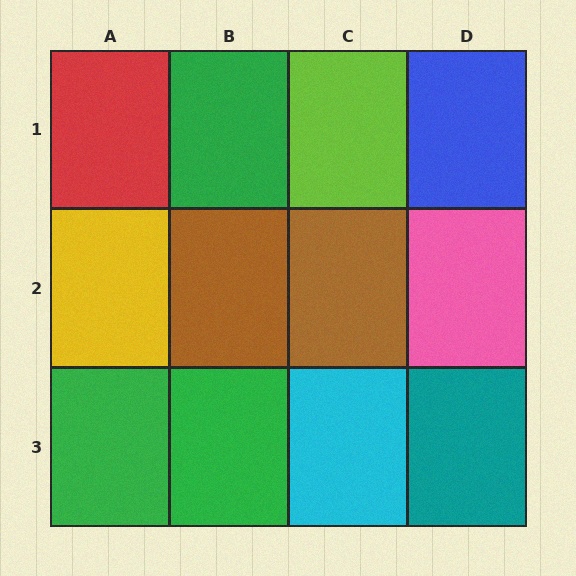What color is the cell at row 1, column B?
Green.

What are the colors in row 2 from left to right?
Yellow, brown, brown, pink.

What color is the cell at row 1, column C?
Lime.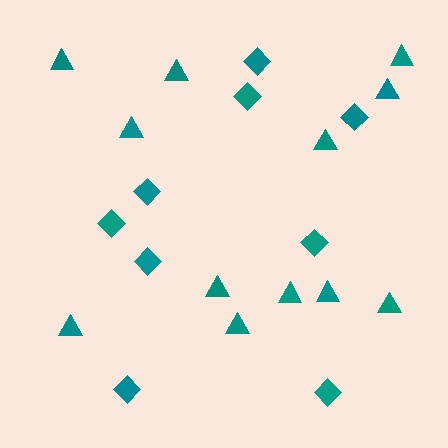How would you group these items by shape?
There are 2 groups: one group of diamonds (9) and one group of triangles (12).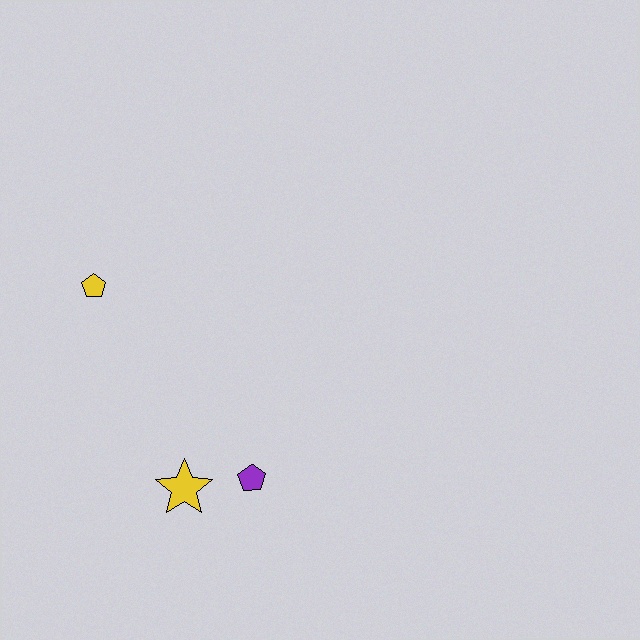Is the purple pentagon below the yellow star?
No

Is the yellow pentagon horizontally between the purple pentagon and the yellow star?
No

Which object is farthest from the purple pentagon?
The yellow pentagon is farthest from the purple pentagon.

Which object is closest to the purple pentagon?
The yellow star is closest to the purple pentagon.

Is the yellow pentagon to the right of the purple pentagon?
No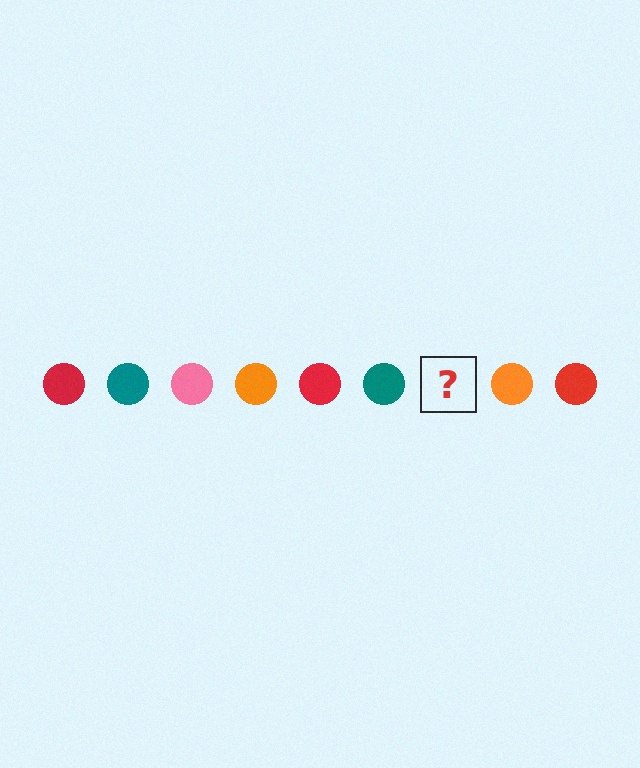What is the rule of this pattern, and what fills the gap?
The rule is that the pattern cycles through red, teal, pink, orange circles. The gap should be filled with a pink circle.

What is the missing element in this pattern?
The missing element is a pink circle.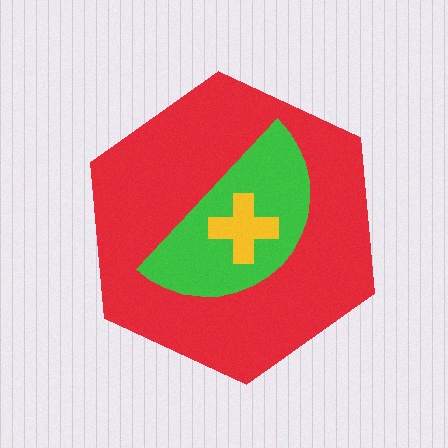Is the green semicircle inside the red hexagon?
Yes.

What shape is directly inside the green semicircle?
The yellow cross.